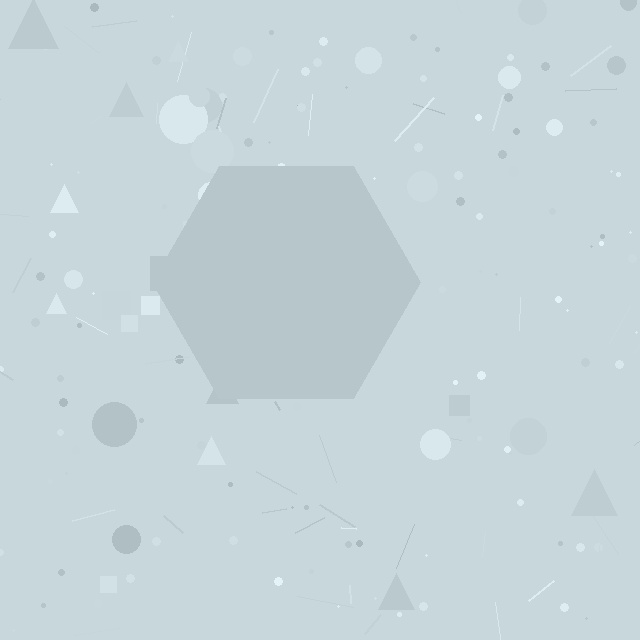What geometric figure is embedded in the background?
A hexagon is embedded in the background.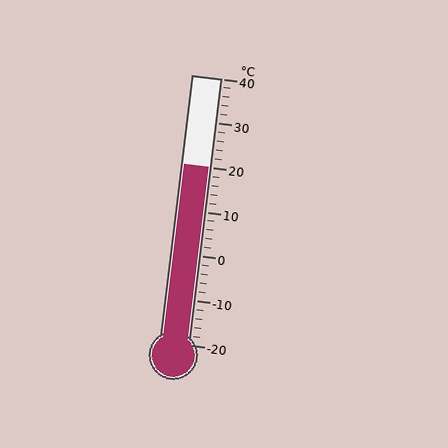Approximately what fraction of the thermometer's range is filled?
The thermometer is filled to approximately 65% of its range.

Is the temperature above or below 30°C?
The temperature is below 30°C.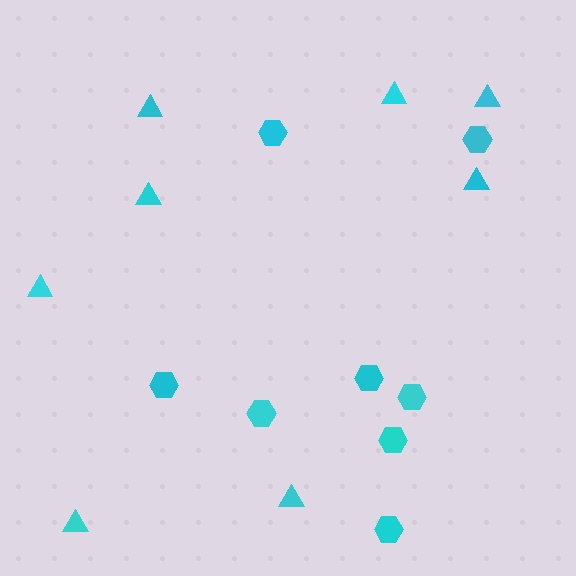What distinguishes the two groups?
There are 2 groups: one group of hexagons (8) and one group of triangles (8).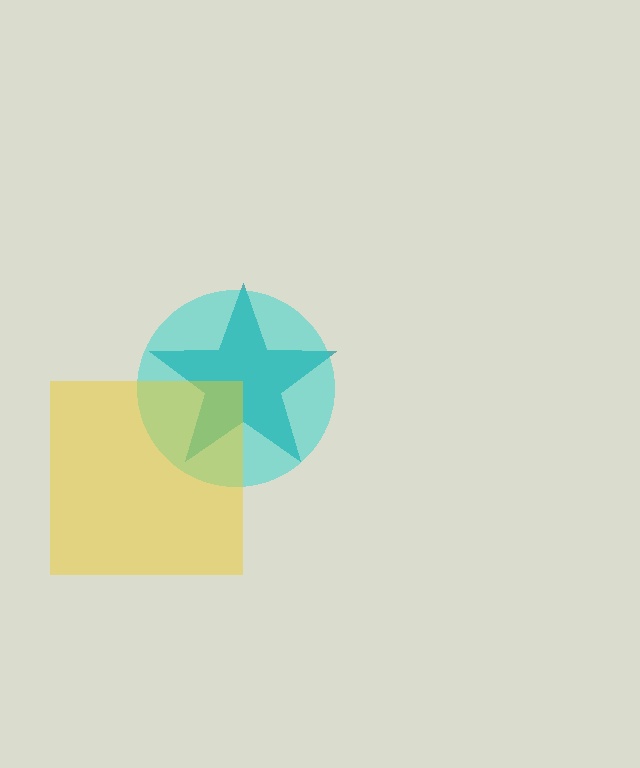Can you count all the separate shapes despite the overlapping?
Yes, there are 3 separate shapes.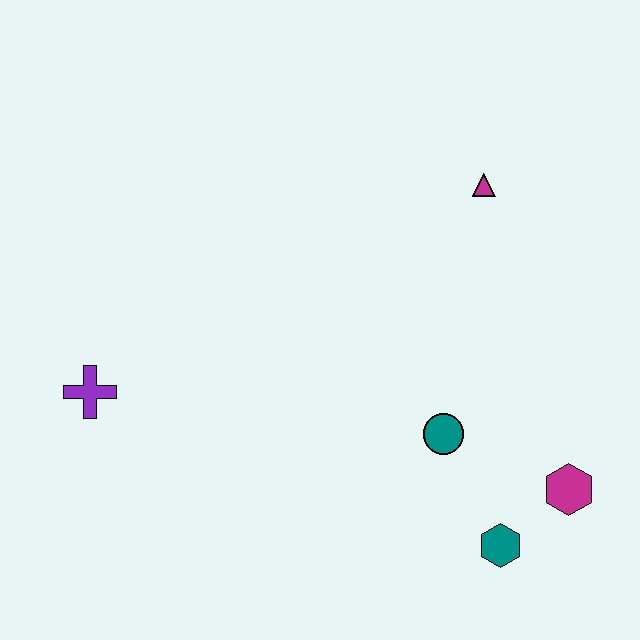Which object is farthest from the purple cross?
The magenta hexagon is farthest from the purple cross.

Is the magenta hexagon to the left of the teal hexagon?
No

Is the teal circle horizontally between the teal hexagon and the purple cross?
Yes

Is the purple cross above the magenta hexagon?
Yes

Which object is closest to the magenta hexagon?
The teal hexagon is closest to the magenta hexagon.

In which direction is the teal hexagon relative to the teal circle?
The teal hexagon is below the teal circle.